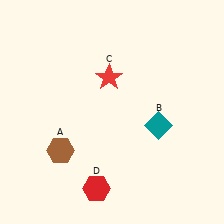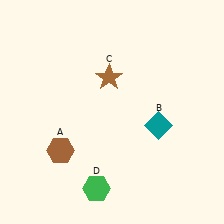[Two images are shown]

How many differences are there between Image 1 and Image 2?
There are 2 differences between the two images.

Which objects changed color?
C changed from red to brown. D changed from red to green.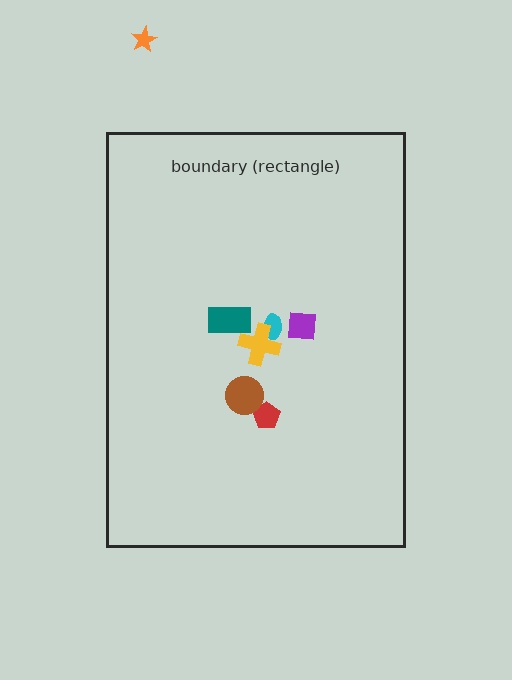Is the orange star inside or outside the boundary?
Outside.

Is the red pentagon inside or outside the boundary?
Inside.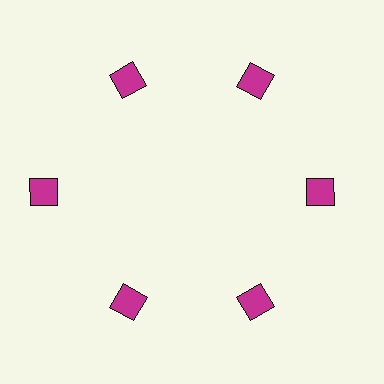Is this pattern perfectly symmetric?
No. The 6 magenta squares are arranged in a ring, but one element near the 9 o'clock position is pushed outward from the center, breaking the 6-fold rotational symmetry.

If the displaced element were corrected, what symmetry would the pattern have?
It would have 6-fold rotational symmetry — the pattern would map onto itself every 60 degrees.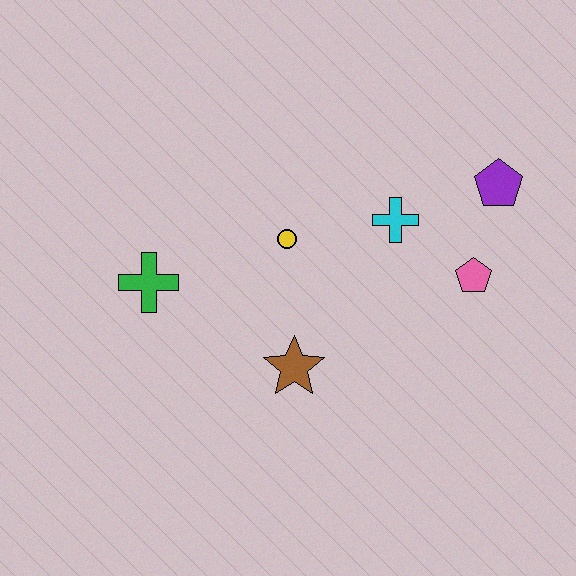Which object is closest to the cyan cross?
The pink pentagon is closest to the cyan cross.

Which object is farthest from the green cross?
The purple pentagon is farthest from the green cross.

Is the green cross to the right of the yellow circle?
No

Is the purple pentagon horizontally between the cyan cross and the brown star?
No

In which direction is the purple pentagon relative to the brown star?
The purple pentagon is to the right of the brown star.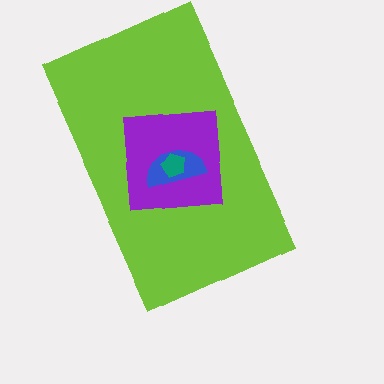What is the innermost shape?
The teal pentagon.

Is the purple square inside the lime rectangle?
Yes.